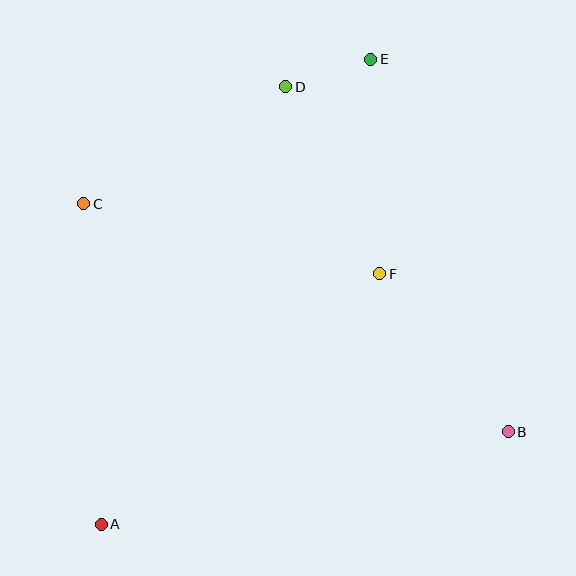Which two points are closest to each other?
Points D and E are closest to each other.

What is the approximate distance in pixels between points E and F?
The distance between E and F is approximately 215 pixels.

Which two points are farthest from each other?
Points A and E are farthest from each other.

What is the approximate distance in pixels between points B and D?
The distance between B and D is approximately 410 pixels.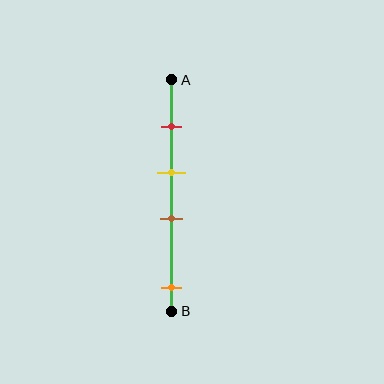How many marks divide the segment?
There are 4 marks dividing the segment.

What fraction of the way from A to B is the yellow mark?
The yellow mark is approximately 40% (0.4) of the way from A to B.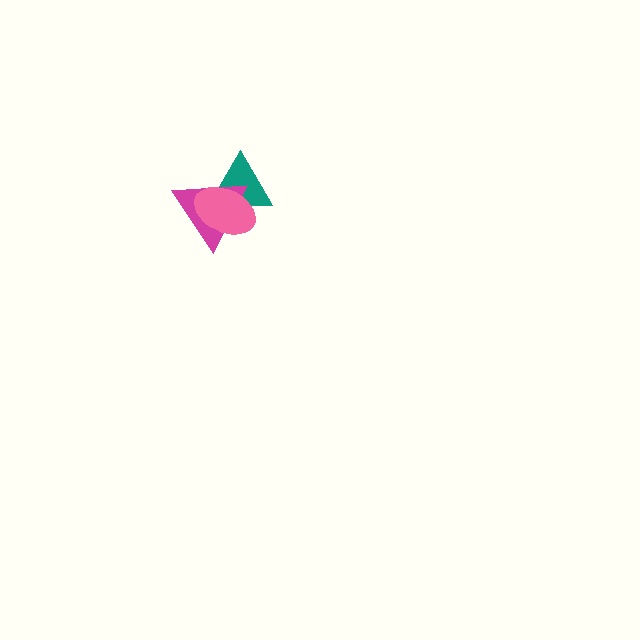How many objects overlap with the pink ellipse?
2 objects overlap with the pink ellipse.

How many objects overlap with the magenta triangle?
2 objects overlap with the magenta triangle.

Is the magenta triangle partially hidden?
Yes, it is partially covered by another shape.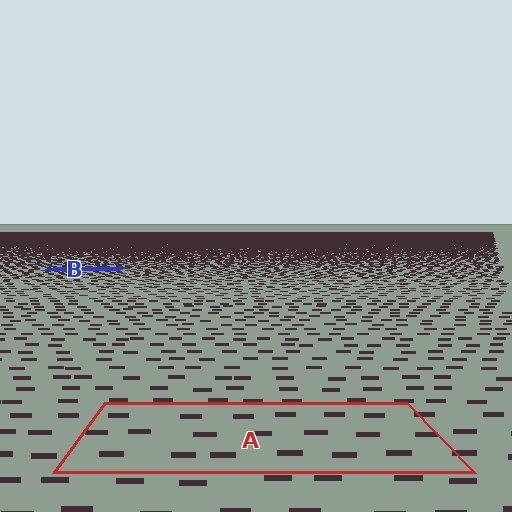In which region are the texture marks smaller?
The texture marks are smaller in region B, because it is farther away.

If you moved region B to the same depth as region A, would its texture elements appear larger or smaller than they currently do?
They would appear larger. At a closer depth, the same texture elements are projected at a bigger on-screen size.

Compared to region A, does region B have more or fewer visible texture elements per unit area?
Region B has more texture elements per unit area — they are packed more densely because it is farther away.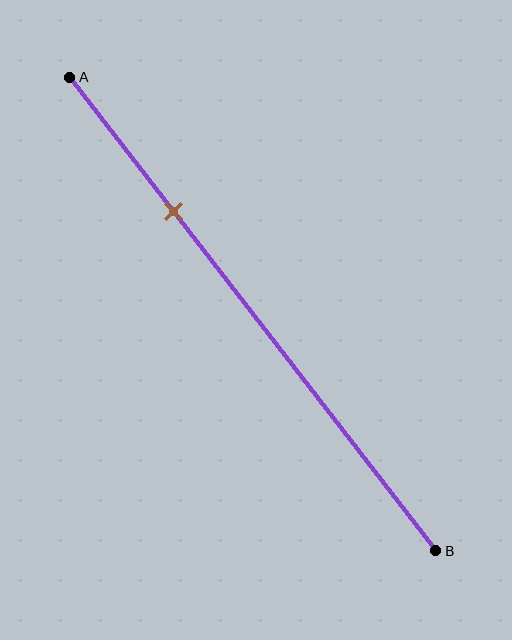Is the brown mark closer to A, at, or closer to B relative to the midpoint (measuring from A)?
The brown mark is closer to point A than the midpoint of segment AB.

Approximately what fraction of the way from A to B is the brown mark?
The brown mark is approximately 30% of the way from A to B.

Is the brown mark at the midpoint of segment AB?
No, the mark is at about 30% from A, not at the 50% midpoint.